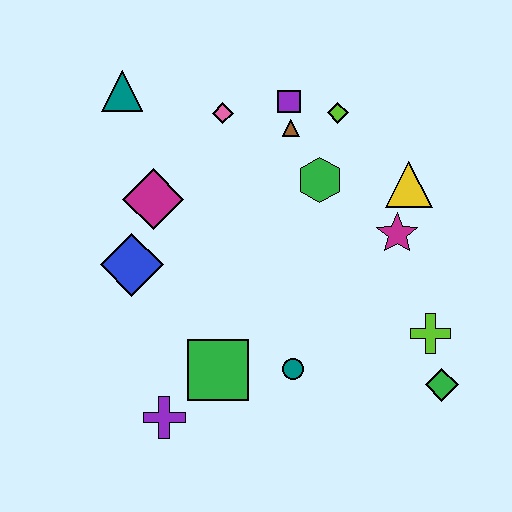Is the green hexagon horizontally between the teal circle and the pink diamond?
No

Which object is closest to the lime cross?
The green diamond is closest to the lime cross.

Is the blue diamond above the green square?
Yes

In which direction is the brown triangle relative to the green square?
The brown triangle is above the green square.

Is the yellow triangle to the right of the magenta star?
Yes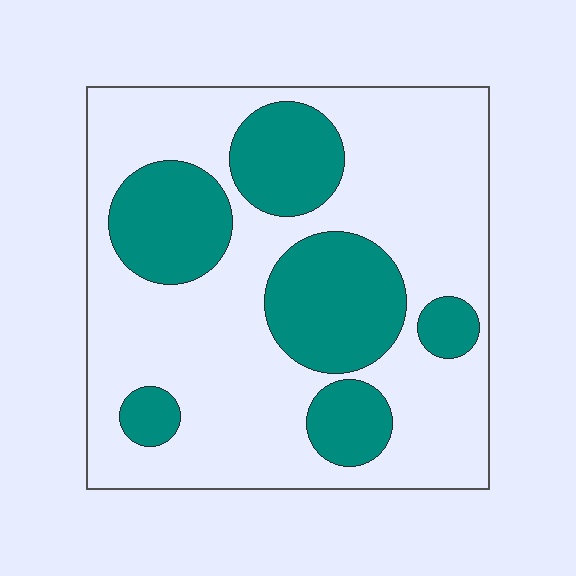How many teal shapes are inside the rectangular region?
6.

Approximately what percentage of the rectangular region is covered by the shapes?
Approximately 30%.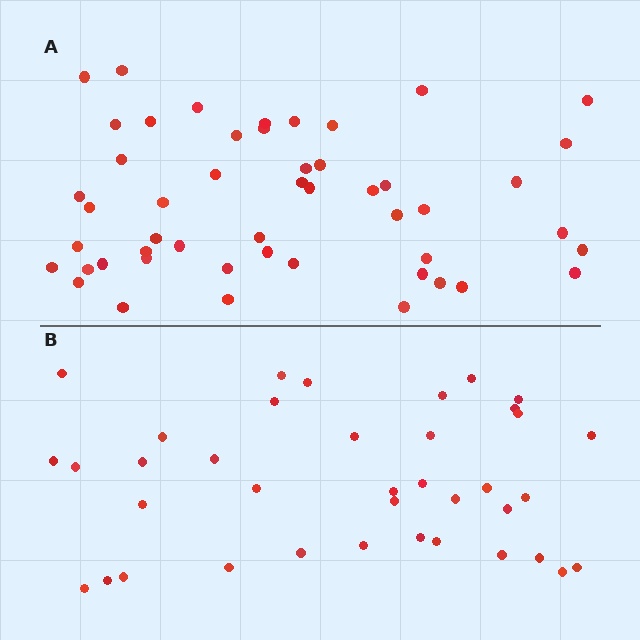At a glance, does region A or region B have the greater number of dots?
Region A (the top region) has more dots.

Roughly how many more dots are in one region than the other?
Region A has roughly 12 or so more dots than region B.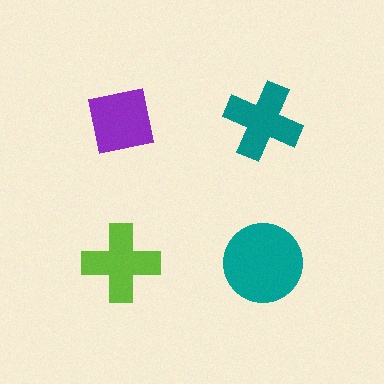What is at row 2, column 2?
A teal circle.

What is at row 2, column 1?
A lime cross.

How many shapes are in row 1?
2 shapes.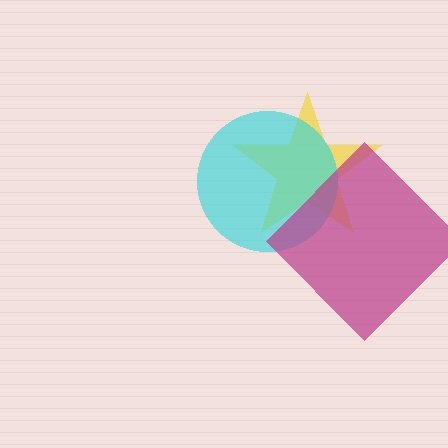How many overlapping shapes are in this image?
There are 3 overlapping shapes in the image.